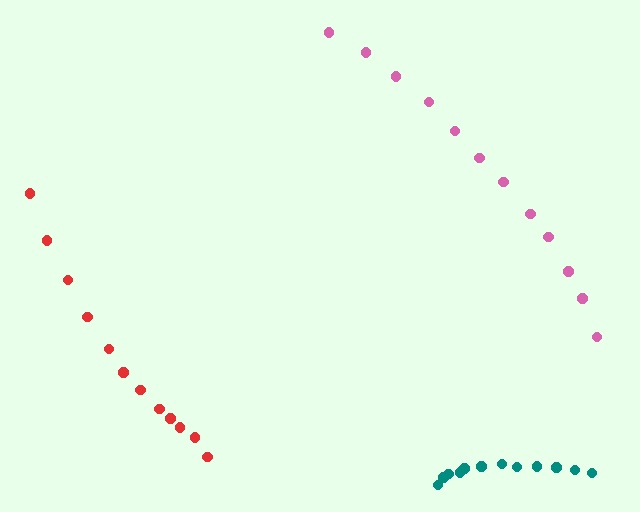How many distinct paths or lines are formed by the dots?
There are 3 distinct paths.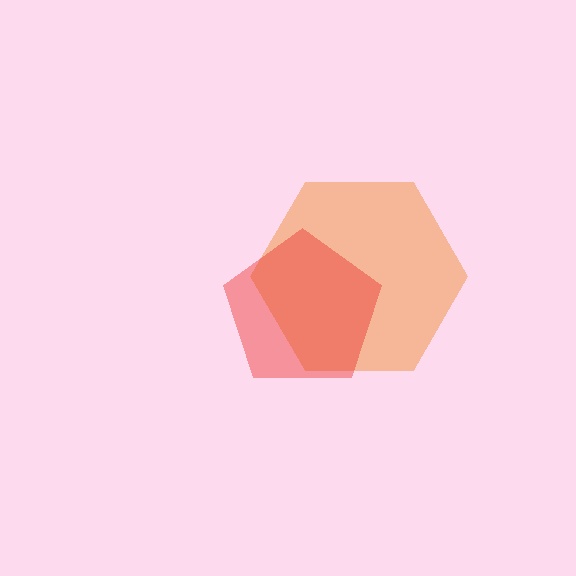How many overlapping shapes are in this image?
There are 2 overlapping shapes in the image.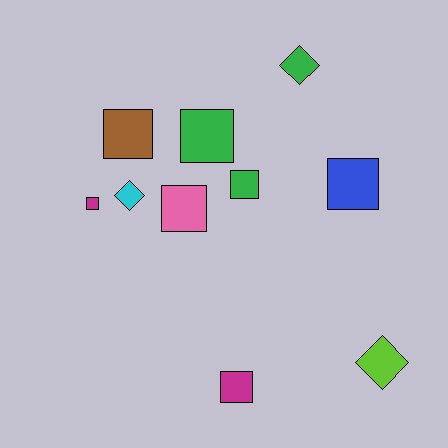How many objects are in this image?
There are 10 objects.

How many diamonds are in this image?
There are 3 diamonds.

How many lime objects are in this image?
There is 1 lime object.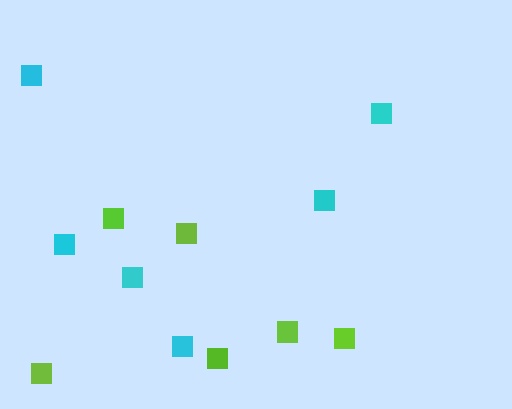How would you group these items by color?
There are 2 groups: one group of cyan squares (6) and one group of lime squares (6).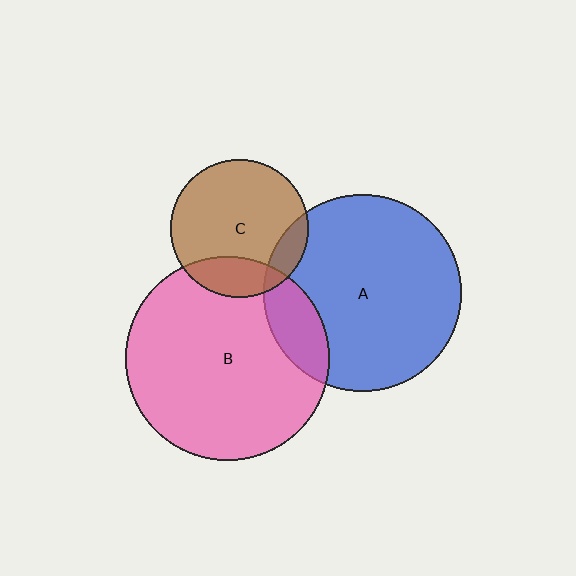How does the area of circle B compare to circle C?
Approximately 2.2 times.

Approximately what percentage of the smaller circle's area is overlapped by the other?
Approximately 10%.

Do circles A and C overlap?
Yes.